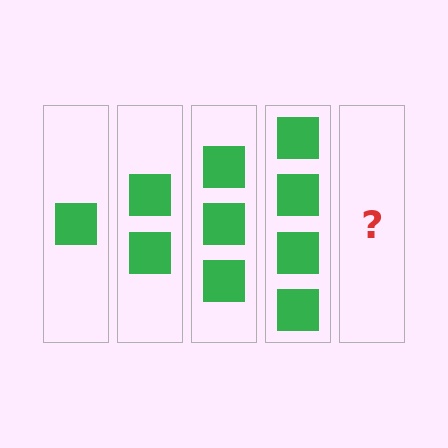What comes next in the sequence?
The next element should be 5 squares.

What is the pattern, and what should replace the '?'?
The pattern is that each step adds one more square. The '?' should be 5 squares.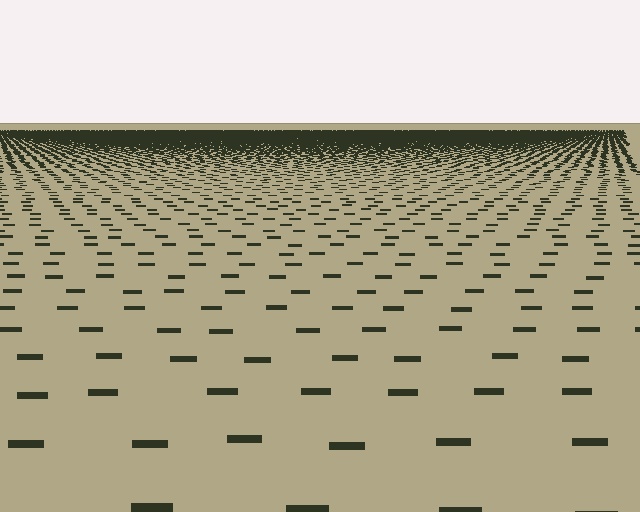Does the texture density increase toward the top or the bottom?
Density increases toward the top.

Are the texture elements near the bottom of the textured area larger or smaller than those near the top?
Larger. Near the bottom, elements are closer to the viewer and appear at a bigger on-screen size.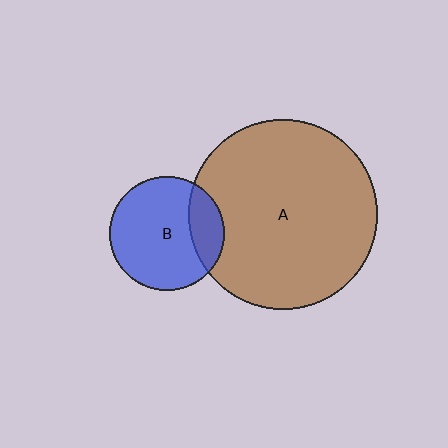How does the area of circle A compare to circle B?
Approximately 2.7 times.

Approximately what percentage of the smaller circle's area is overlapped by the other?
Approximately 20%.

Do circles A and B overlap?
Yes.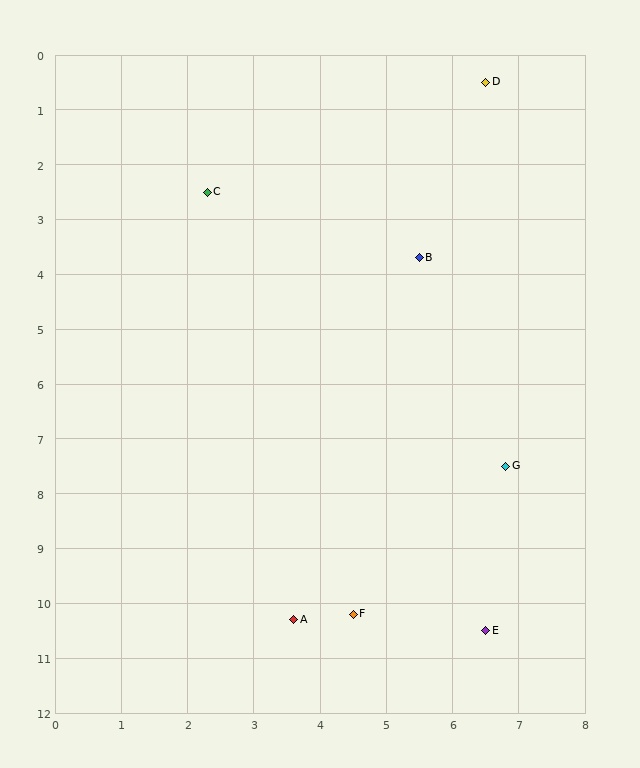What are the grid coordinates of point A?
Point A is at approximately (3.6, 10.3).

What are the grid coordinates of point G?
Point G is at approximately (6.8, 7.5).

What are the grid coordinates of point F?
Point F is at approximately (4.5, 10.2).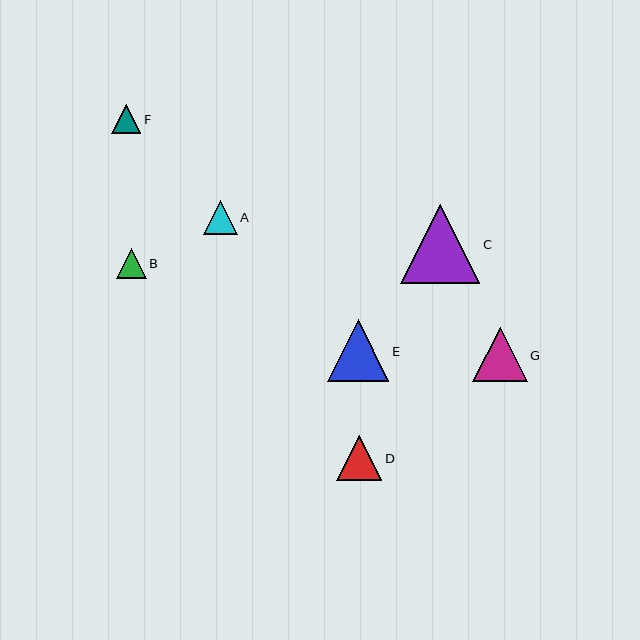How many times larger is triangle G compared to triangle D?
Triangle G is approximately 1.2 times the size of triangle D.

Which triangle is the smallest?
Triangle F is the smallest with a size of approximately 29 pixels.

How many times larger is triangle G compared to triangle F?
Triangle G is approximately 1.9 times the size of triangle F.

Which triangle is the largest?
Triangle C is the largest with a size of approximately 79 pixels.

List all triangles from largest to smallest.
From largest to smallest: C, E, G, D, A, B, F.